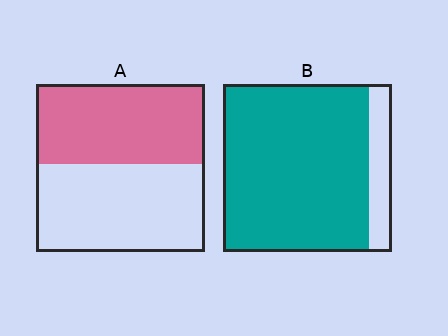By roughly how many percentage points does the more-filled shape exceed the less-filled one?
By roughly 40 percentage points (B over A).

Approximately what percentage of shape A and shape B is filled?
A is approximately 50% and B is approximately 85%.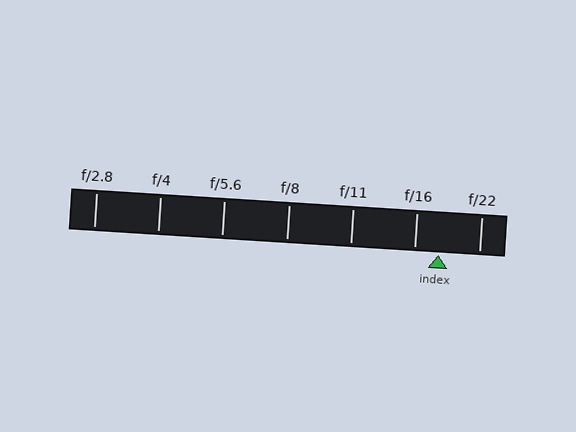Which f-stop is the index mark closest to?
The index mark is closest to f/16.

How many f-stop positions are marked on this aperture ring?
There are 7 f-stop positions marked.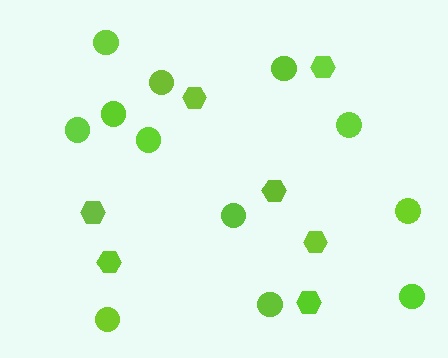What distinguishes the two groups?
There are 2 groups: one group of circles (12) and one group of hexagons (7).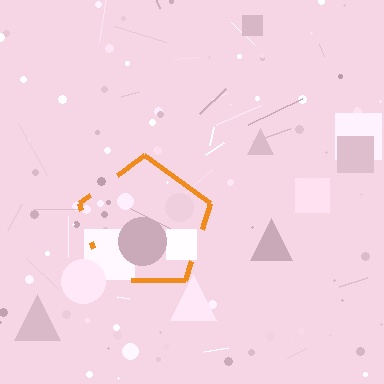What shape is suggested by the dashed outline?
The dashed outline suggests a pentagon.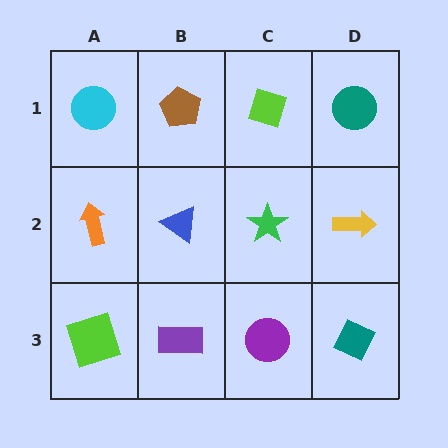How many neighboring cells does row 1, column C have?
3.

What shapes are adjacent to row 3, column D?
A yellow arrow (row 2, column D), a purple circle (row 3, column C).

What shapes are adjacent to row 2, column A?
A cyan circle (row 1, column A), a lime square (row 3, column A), a blue triangle (row 2, column B).